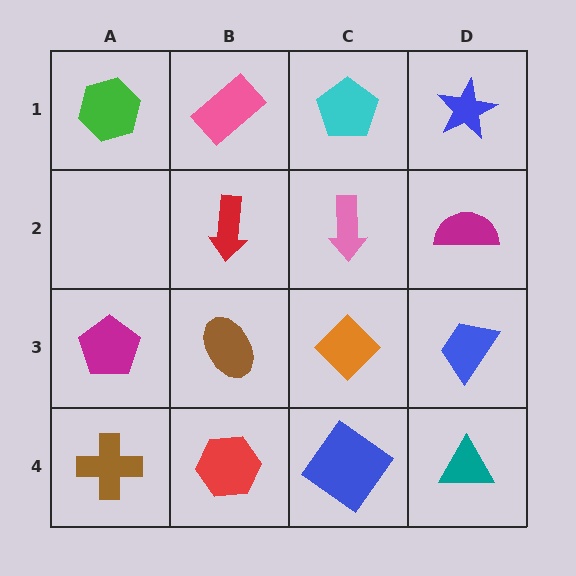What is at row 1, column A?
A green hexagon.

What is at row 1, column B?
A pink rectangle.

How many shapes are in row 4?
4 shapes.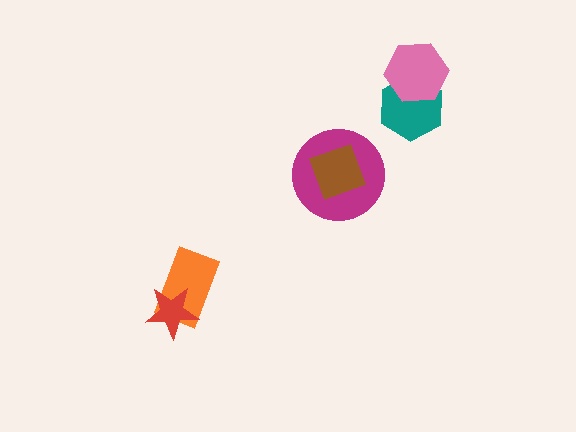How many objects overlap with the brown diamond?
1 object overlaps with the brown diamond.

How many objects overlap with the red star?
1 object overlaps with the red star.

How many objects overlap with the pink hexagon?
1 object overlaps with the pink hexagon.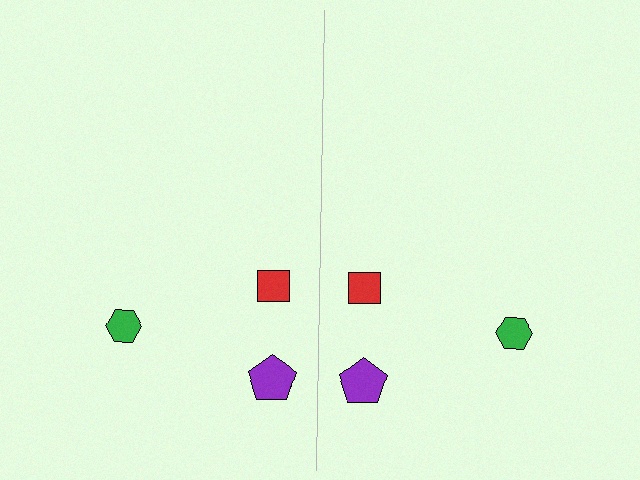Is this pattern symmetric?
Yes, this pattern has bilateral (reflection) symmetry.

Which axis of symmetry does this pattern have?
The pattern has a vertical axis of symmetry running through the center of the image.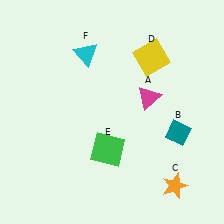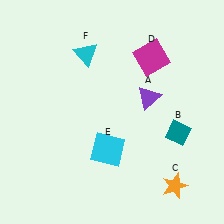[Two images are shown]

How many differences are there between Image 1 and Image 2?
There are 3 differences between the two images.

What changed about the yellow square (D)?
In Image 1, D is yellow. In Image 2, it changed to magenta.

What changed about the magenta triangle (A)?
In Image 1, A is magenta. In Image 2, it changed to purple.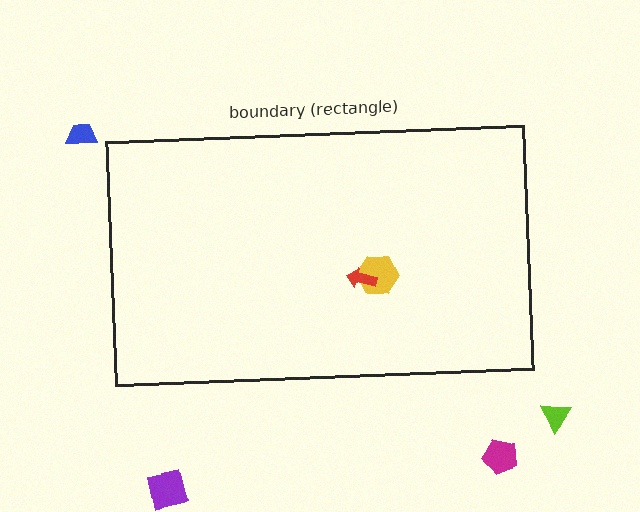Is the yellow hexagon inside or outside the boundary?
Inside.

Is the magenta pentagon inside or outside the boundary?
Outside.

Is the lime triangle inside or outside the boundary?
Outside.